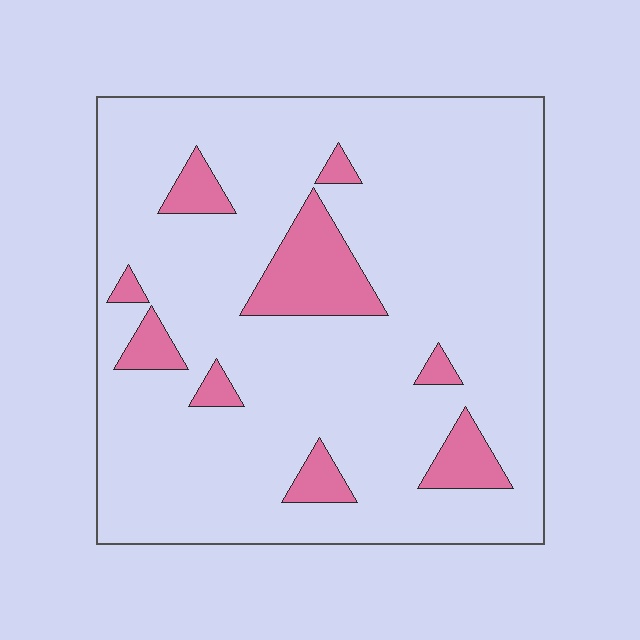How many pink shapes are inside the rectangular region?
9.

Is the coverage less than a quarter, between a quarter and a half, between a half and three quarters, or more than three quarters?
Less than a quarter.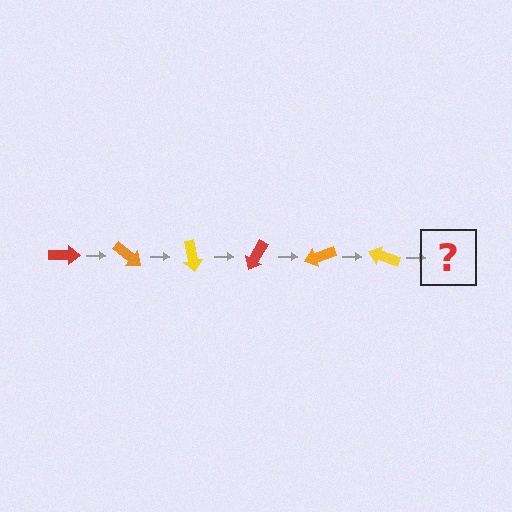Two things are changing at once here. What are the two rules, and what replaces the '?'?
The two rules are that it rotates 40 degrees each step and the color cycles through red, orange, and yellow. The '?' should be a red arrow, rotated 240 degrees from the start.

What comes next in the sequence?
The next element should be a red arrow, rotated 240 degrees from the start.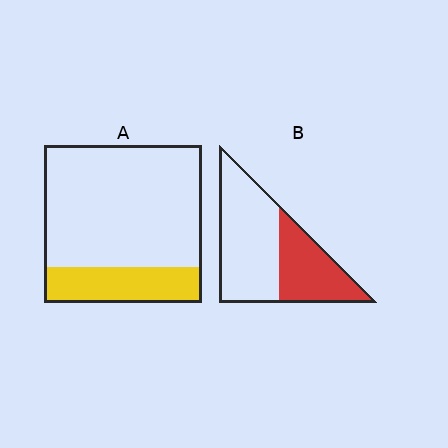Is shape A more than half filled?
No.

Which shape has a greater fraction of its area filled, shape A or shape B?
Shape B.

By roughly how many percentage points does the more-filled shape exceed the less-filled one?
By roughly 15 percentage points (B over A).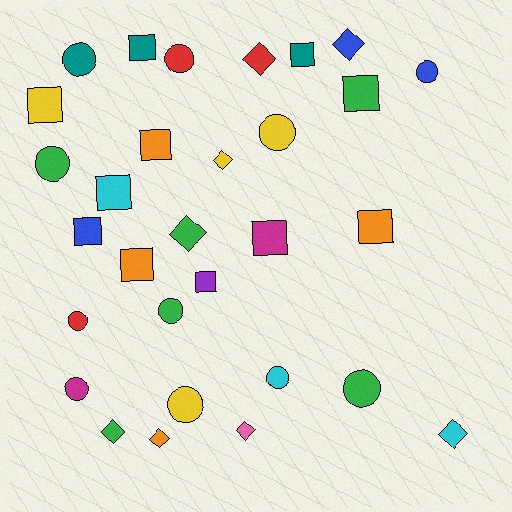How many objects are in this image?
There are 30 objects.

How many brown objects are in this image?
There are no brown objects.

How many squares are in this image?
There are 11 squares.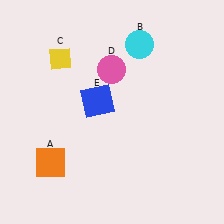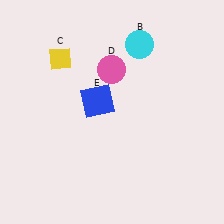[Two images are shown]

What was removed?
The orange square (A) was removed in Image 2.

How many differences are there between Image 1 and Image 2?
There is 1 difference between the two images.